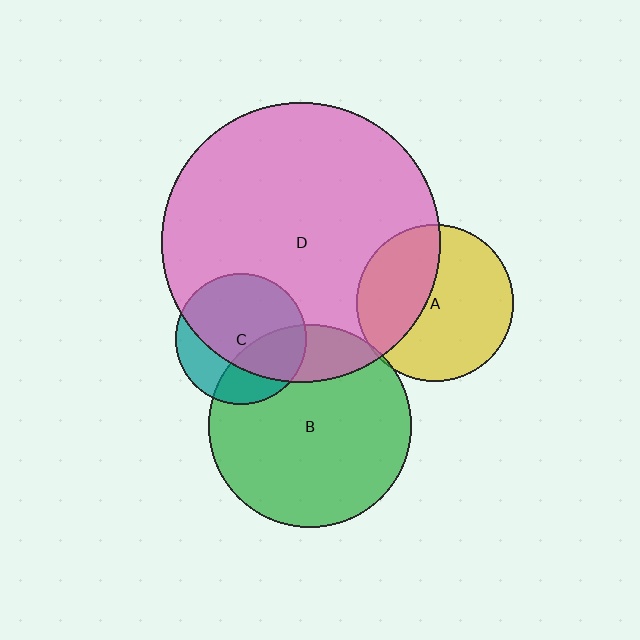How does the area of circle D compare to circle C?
Approximately 4.6 times.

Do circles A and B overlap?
Yes.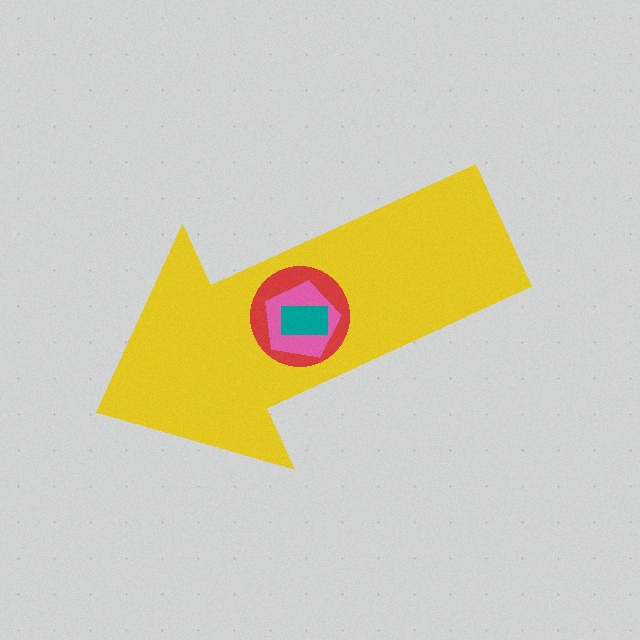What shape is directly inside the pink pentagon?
The teal rectangle.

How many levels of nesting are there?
4.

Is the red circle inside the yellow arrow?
Yes.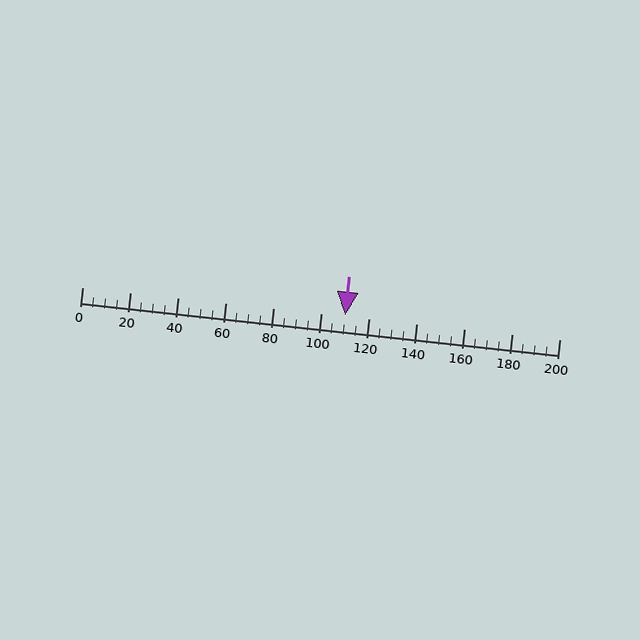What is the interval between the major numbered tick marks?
The major tick marks are spaced 20 units apart.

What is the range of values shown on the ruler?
The ruler shows values from 0 to 200.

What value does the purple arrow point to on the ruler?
The purple arrow points to approximately 110.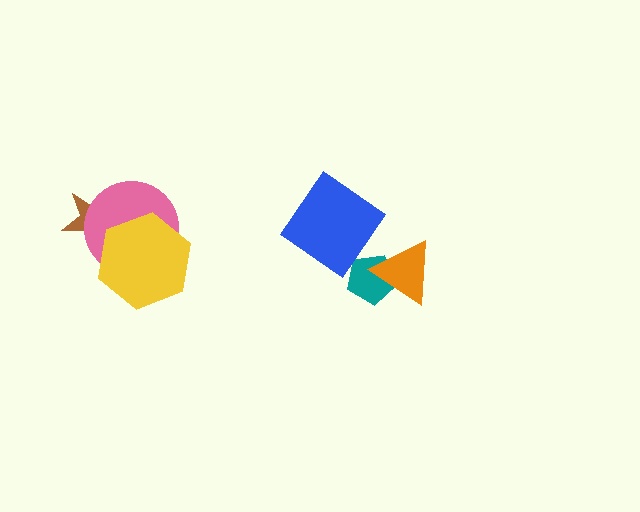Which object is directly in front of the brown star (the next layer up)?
The pink circle is directly in front of the brown star.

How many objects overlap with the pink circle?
2 objects overlap with the pink circle.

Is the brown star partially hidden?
Yes, it is partially covered by another shape.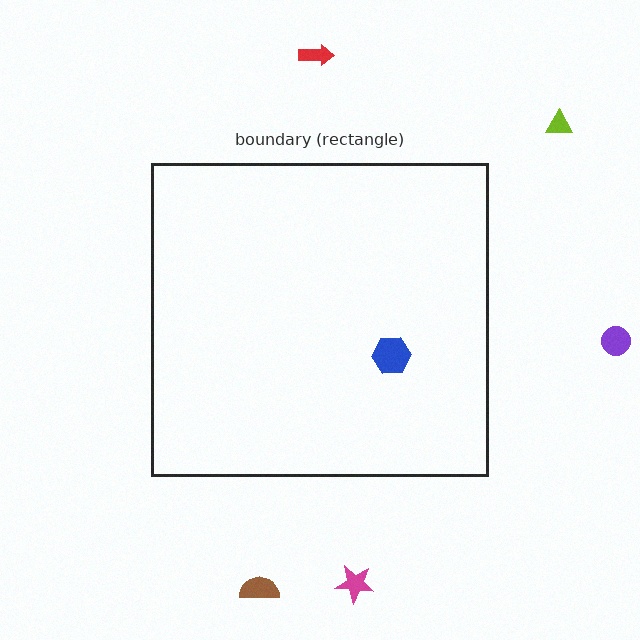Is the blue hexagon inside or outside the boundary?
Inside.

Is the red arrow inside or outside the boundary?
Outside.